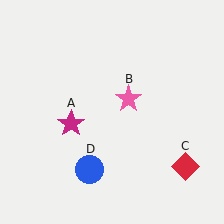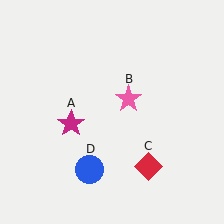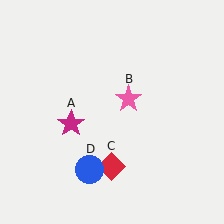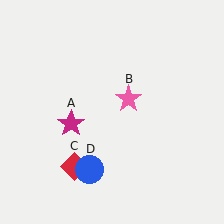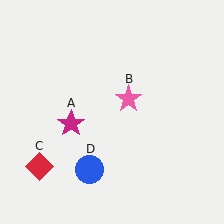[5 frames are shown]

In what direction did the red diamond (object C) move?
The red diamond (object C) moved left.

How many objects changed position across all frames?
1 object changed position: red diamond (object C).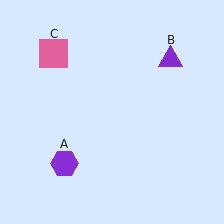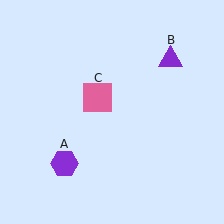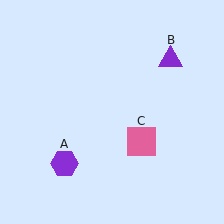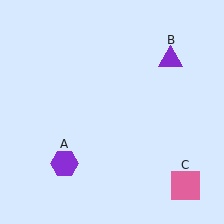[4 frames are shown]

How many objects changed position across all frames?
1 object changed position: pink square (object C).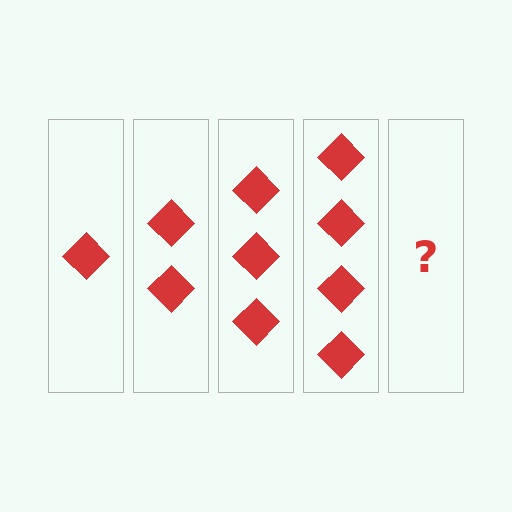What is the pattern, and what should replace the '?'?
The pattern is that each step adds one more diamond. The '?' should be 5 diamonds.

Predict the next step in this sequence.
The next step is 5 diamonds.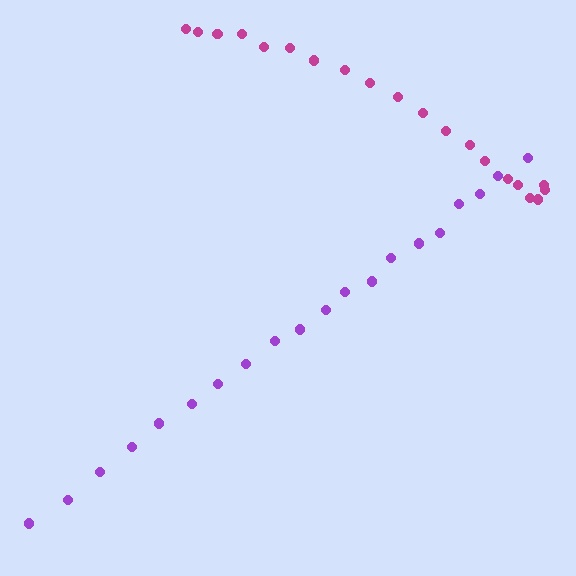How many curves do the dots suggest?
There are 2 distinct paths.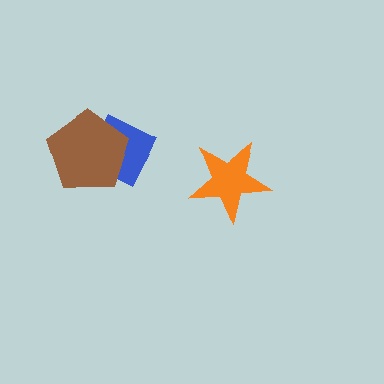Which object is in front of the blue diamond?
The brown pentagon is in front of the blue diamond.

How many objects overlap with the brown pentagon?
1 object overlaps with the brown pentagon.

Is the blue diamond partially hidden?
Yes, it is partially covered by another shape.